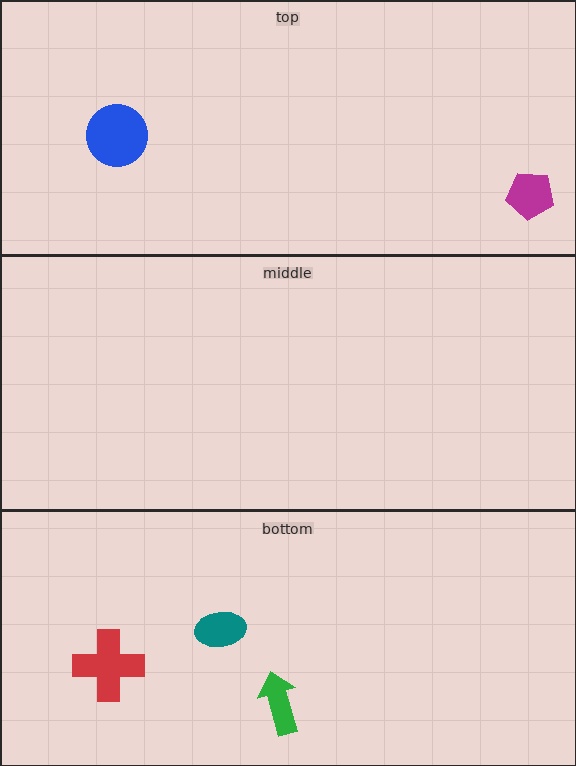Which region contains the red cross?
The bottom region.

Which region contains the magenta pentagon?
The top region.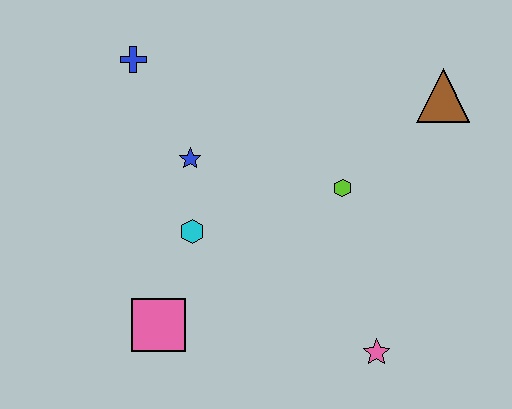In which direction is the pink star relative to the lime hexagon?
The pink star is below the lime hexagon.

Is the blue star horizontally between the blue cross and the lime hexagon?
Yes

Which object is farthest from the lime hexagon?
The blue cross is farthest from the lime hexagon.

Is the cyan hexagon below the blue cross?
Yes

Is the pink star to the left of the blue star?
No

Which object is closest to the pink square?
The cyan hexagon is closest to the pink square.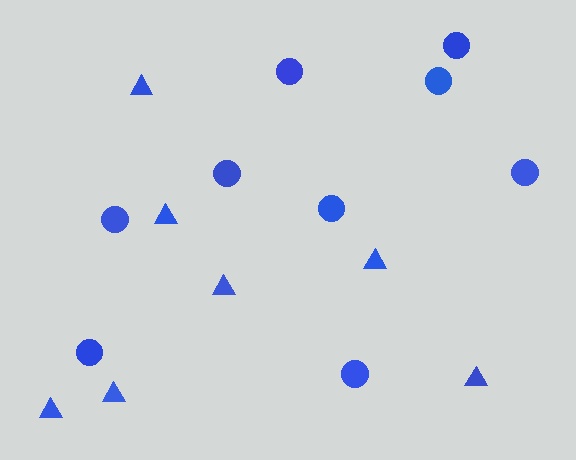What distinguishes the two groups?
There are 2 groups: one group of triangles (7) and one group of circles (9).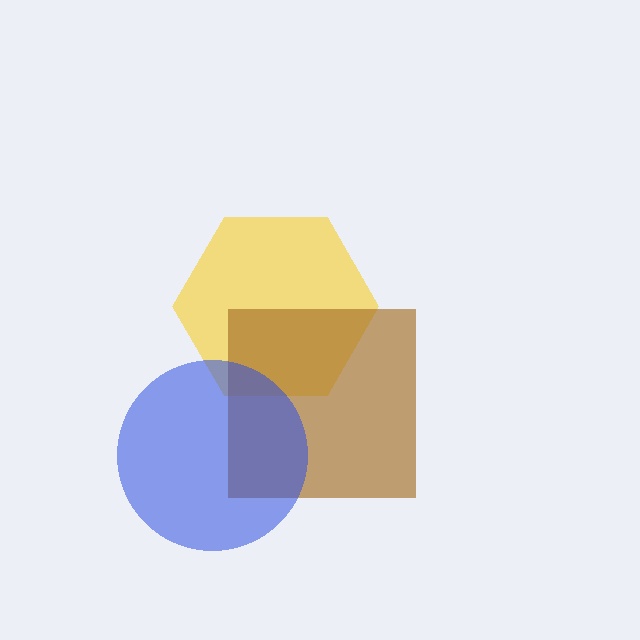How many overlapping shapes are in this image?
There are 3 overlapping shapes in the image.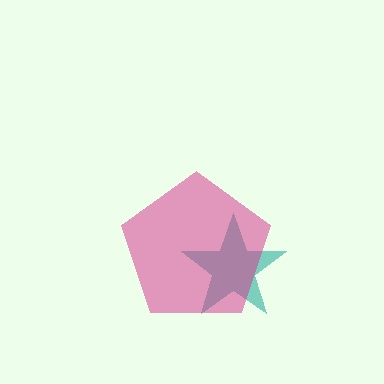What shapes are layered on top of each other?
The layered shapes are: a teal star, a magenta pentagon.